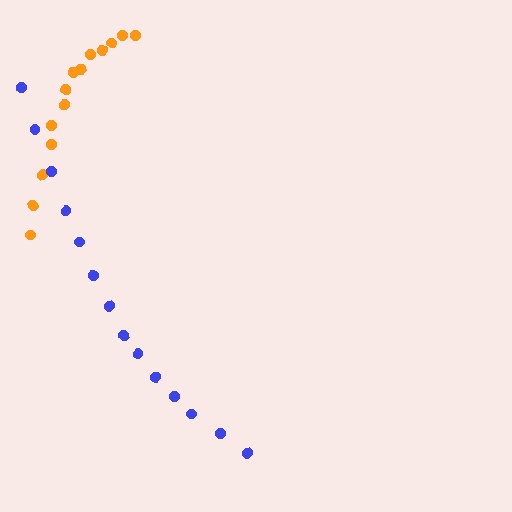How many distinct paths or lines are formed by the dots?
There are 2 distinct paths.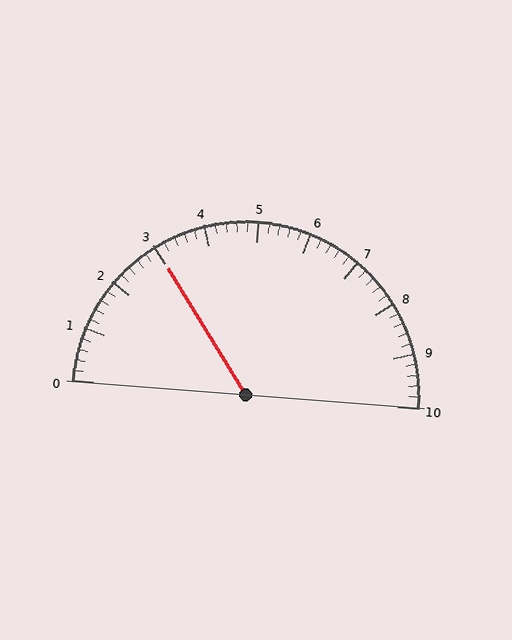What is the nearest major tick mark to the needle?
The nearest major tick mark is 3.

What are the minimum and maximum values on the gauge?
The gauge ranges from 0 to 10.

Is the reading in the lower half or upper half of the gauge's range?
The reading is in the lower half of the range (0 to 10).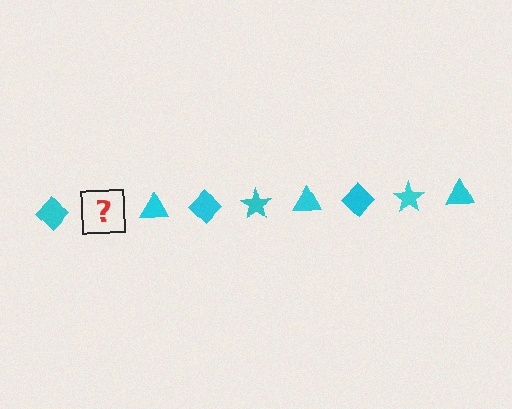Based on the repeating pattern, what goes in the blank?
The blank should be a cyan star.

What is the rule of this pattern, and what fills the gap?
The rule is that the pattern cycles through diamond, star, triangle shapes in cyan. The gap should be filled with a cyan star.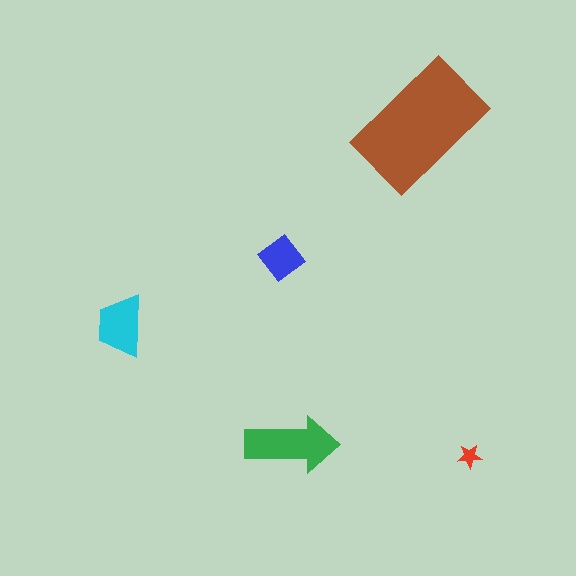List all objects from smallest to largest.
The red star, the blue diamond, the cyan trapezoid, the green arrow, the brown rectangle.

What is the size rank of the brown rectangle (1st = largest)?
1st.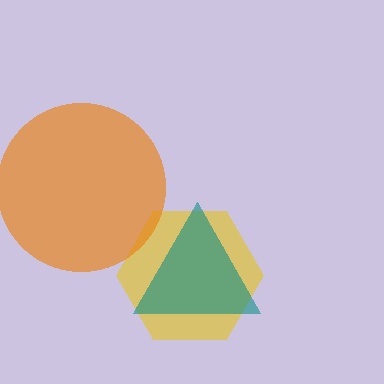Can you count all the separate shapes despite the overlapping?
Yes, there are 3 separate shapes.